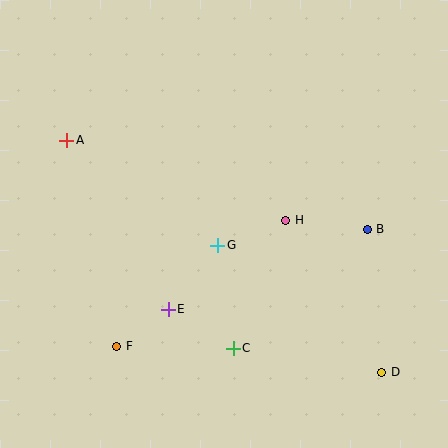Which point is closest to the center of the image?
Point G at (218, 245) is closest to the center.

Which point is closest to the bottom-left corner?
Point F is closest to the bottom-left corner.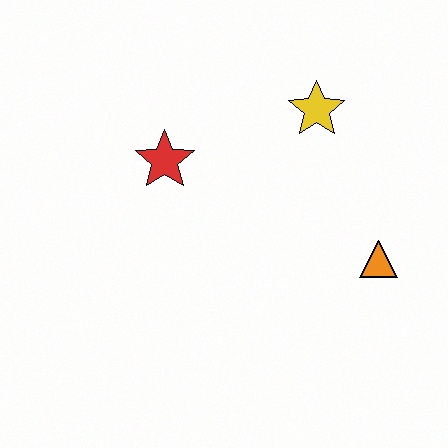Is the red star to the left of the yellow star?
Yes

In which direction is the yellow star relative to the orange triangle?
The yellow star is above the orange triangle.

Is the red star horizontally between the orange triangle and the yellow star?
No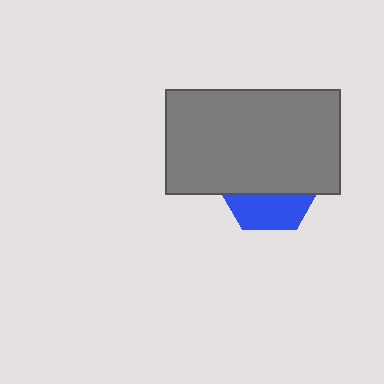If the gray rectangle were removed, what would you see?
You would see the complete blue hexagon.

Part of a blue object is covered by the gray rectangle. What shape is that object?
It is a hexagon.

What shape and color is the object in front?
The object in front is a gray rectangle.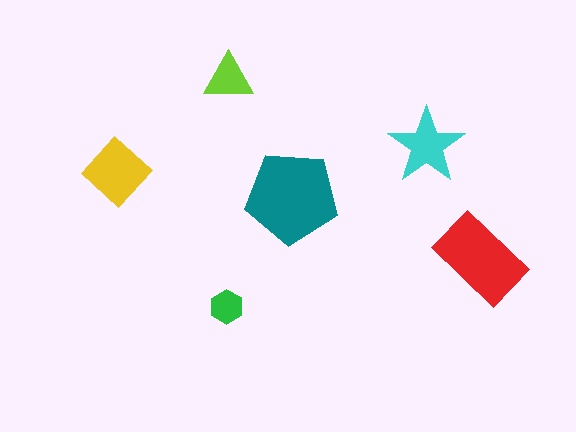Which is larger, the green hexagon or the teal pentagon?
The teal pentagon.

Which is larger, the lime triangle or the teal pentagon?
The teal pentagon.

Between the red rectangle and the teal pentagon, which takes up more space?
The teal pentagon.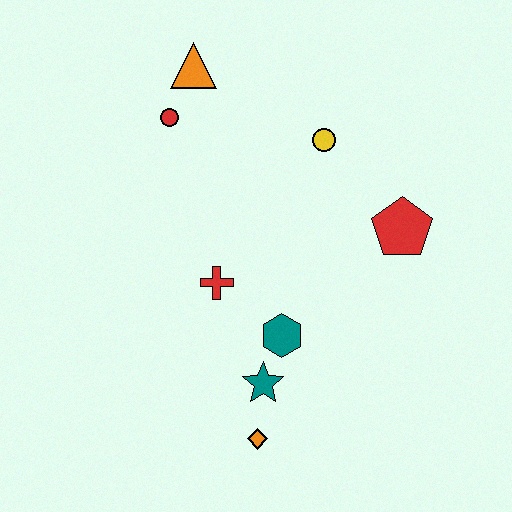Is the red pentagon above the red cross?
Yes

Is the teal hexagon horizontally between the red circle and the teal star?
No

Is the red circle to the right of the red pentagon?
No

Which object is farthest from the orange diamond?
The orange triangle is farthest from the orange diamond.